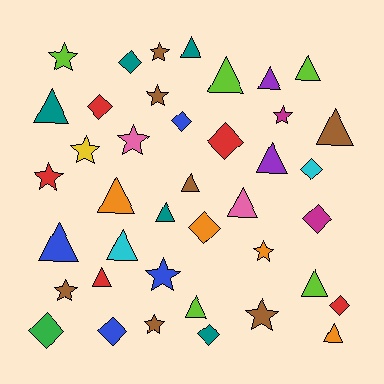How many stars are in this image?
There are 12 stars.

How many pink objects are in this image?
There are 2 pink objects.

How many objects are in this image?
There are 40 objects.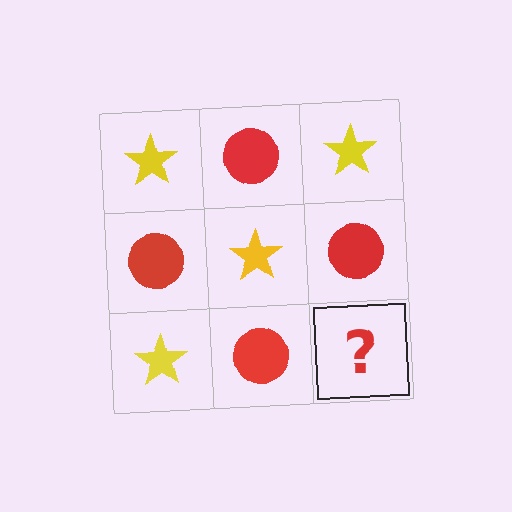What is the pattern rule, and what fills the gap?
The rule is that it alternates yellow star and red circle in a checkerboard pattern. The gap should be filled with a yellow star.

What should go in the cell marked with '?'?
The missing cell should contain a yellow star.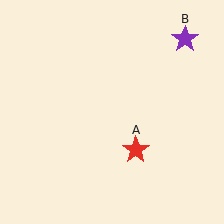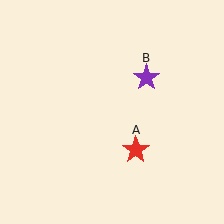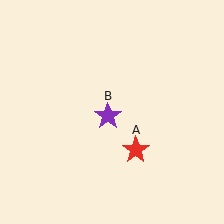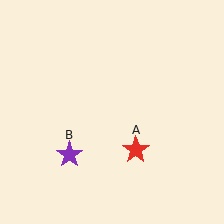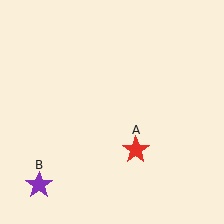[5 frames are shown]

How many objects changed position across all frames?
1 object changed position: purple star (object B).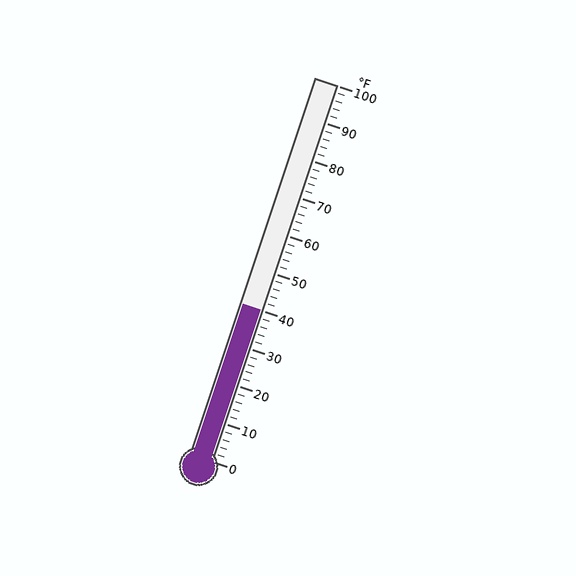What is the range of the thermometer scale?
The thermometer scale ranges from 0°F to 100°F.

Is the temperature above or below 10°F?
The temperature is above 10°F.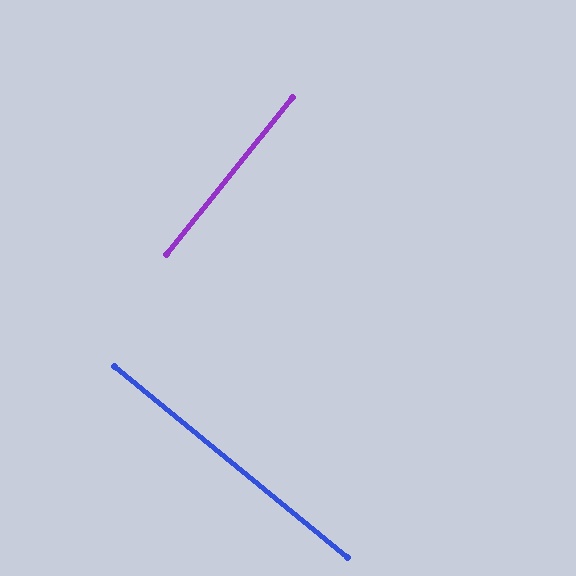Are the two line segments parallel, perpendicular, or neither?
Perpendicular — they meet at approximately 89°.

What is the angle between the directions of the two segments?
Approximately 89 degrees.